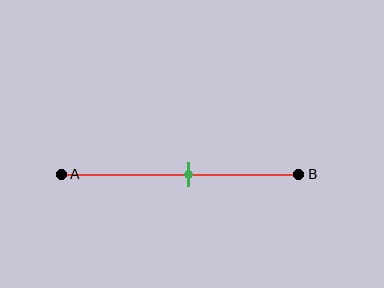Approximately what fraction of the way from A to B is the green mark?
The green mark is approximately 55% of the way from A to B.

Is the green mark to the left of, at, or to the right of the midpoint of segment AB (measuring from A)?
The green mark is to the right of the midpoint of segment AB.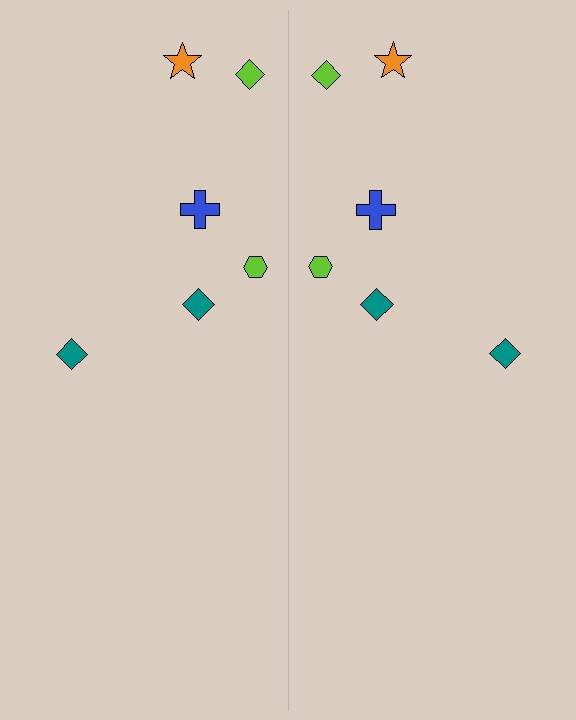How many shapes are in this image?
There are 12 shapes in this image.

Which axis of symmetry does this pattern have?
The pattern has a vertical axis of symmetry running through the center of the image.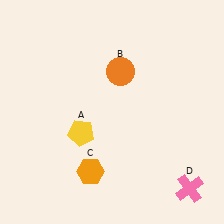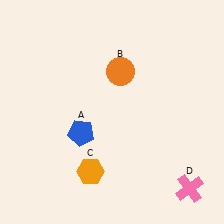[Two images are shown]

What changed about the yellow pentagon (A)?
In Image 1, A is yellow. In Image 2, it changed to blue.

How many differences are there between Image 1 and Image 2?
There is 1 difference between the two images.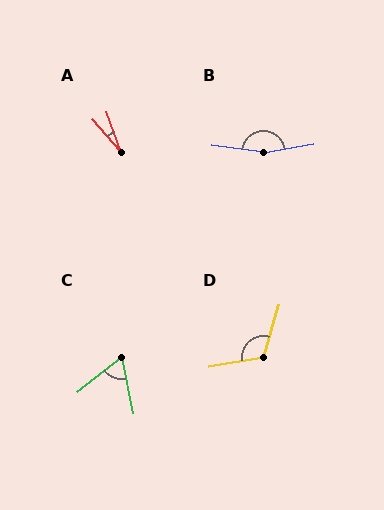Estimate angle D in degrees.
Approximately 115 degrees.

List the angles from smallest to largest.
A (21°), C (63°), D (115°), B (162°).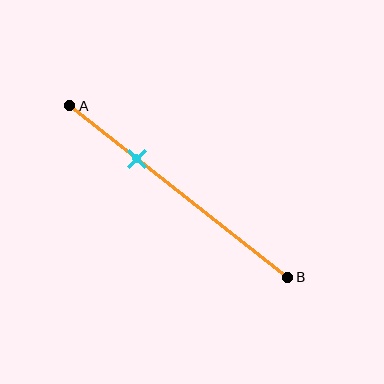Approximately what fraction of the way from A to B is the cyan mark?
The cyan mark is approximately 30% of the way from A to B.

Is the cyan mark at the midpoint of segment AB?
No, the mark is at about 30% from A, not at the 50% midpoint.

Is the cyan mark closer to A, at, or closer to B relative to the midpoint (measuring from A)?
The cyan mark is closer to point A than the midpoint of segment AB.